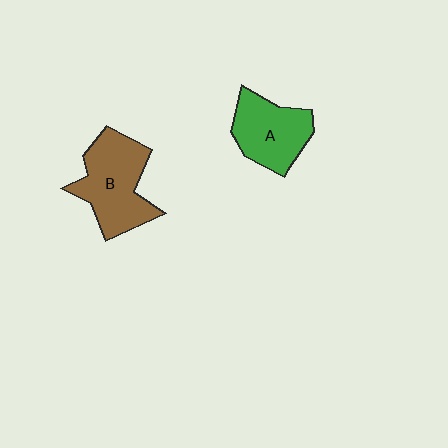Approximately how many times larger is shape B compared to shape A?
Approximately 1.2 times.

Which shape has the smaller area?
Shape A (green).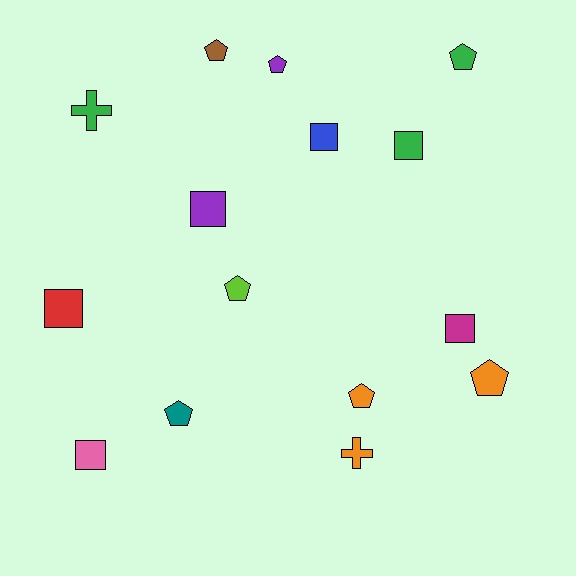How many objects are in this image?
There are 15 objects.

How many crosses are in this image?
There are 2 crosses.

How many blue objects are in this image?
There is 1 blue object.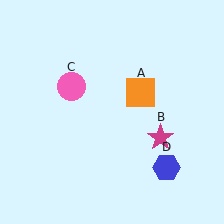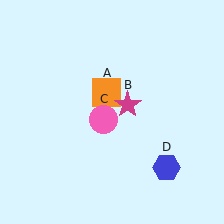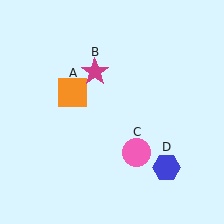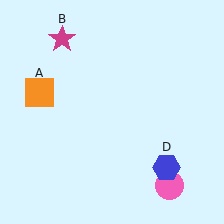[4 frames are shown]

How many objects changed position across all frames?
3 objects changed position: orange square (object A), magenta star (object B), pink circle (object C).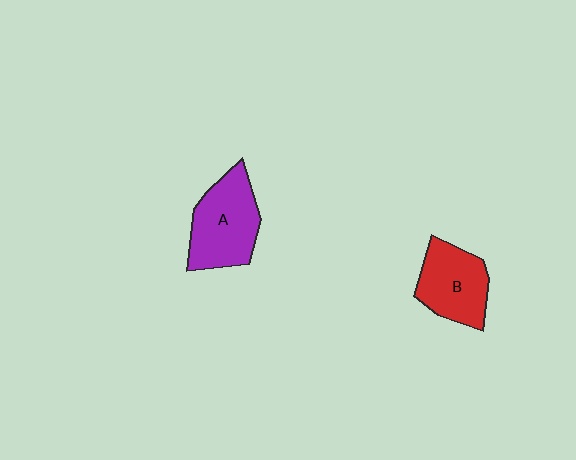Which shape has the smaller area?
Shape B (red).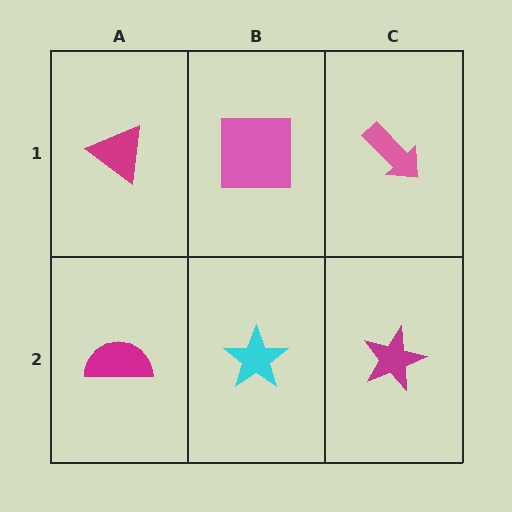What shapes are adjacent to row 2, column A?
A magenta triangle (row 1, column A), a cyan star (row 2, column B).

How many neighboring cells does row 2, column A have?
2.